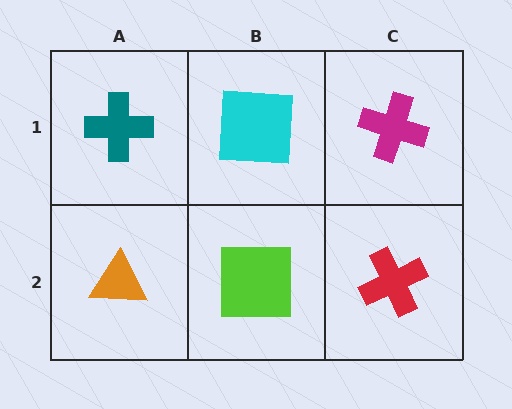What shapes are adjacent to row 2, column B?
A cyan square (row 1, column B), an orange triangle (row 2, column A), a red cross (row 2, column C).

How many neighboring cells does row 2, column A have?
2.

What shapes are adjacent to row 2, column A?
A teal cross (row 1, column A), a lime square (row 2, column B).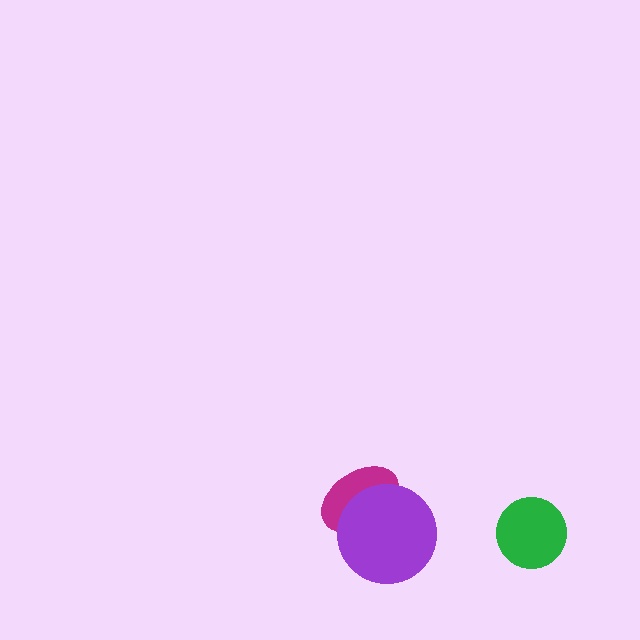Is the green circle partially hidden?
No, no other shape covers it.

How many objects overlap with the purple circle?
1 object overlaps with the purple circle.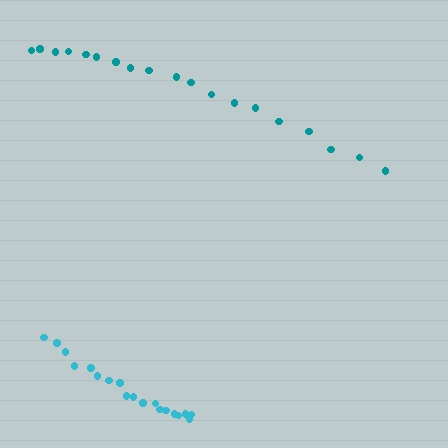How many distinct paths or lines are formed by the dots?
There are 2 distinct paths.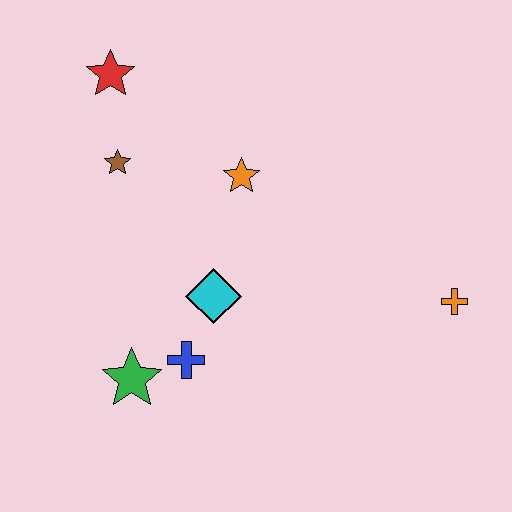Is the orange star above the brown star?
No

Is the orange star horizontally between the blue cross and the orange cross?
Yes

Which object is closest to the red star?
The brown star is closest to the red star.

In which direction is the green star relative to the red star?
The green star is below the red star.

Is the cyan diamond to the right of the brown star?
Yes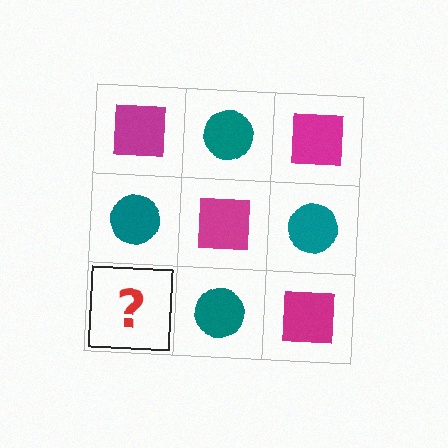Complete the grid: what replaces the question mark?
The question mark should be replaced with a magenta square.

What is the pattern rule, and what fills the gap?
The rule is that it alternates magenta square and teal circle in a checkerboard pattern. The gap should be filled with a magenta square.